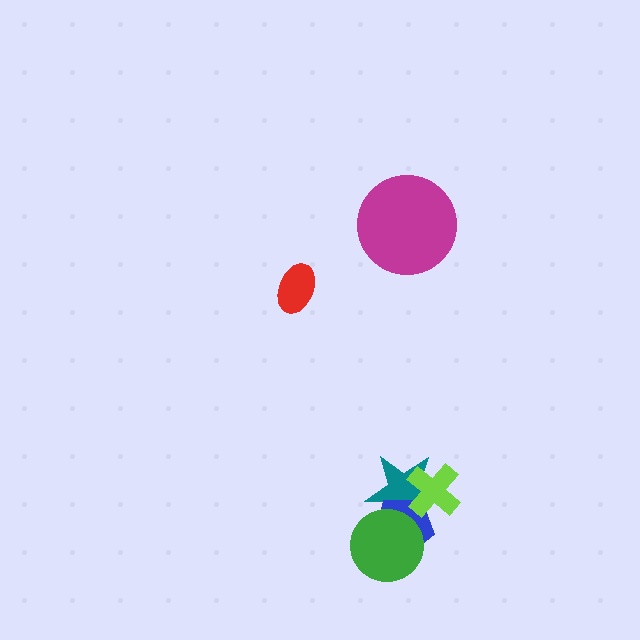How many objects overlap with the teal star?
3 objects overlap with the teal star.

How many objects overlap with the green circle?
2 objects overlap with the green circle.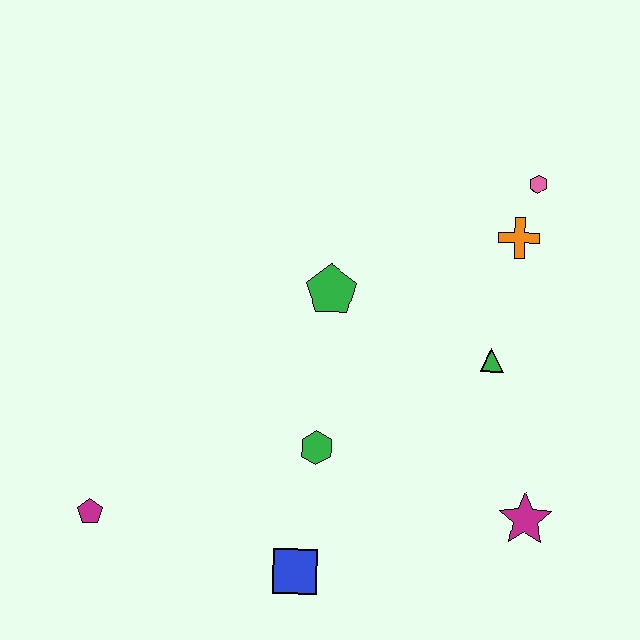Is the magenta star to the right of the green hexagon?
Yes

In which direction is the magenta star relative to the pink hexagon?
The magenta star is below the pink hexagon.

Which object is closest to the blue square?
The green hexagon is closest to the blue square.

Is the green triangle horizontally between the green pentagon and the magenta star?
Yes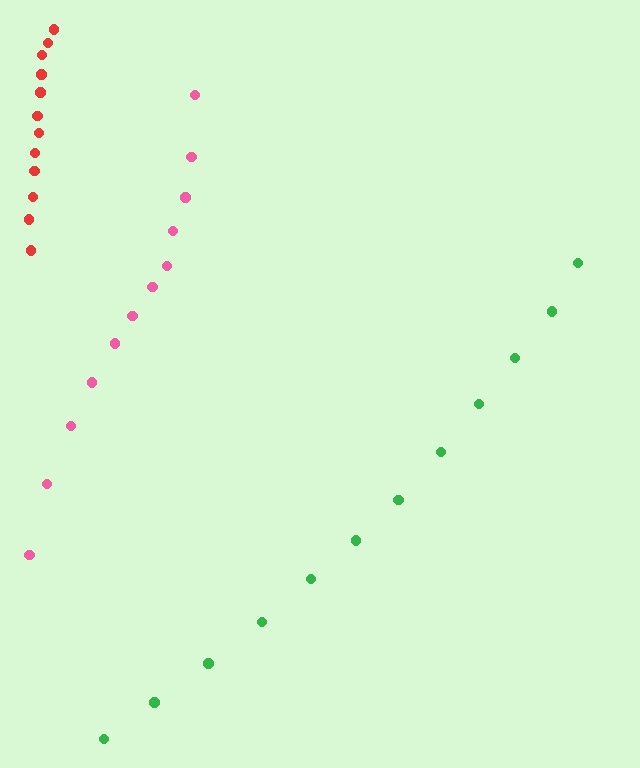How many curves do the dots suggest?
There are 3 distinct paths.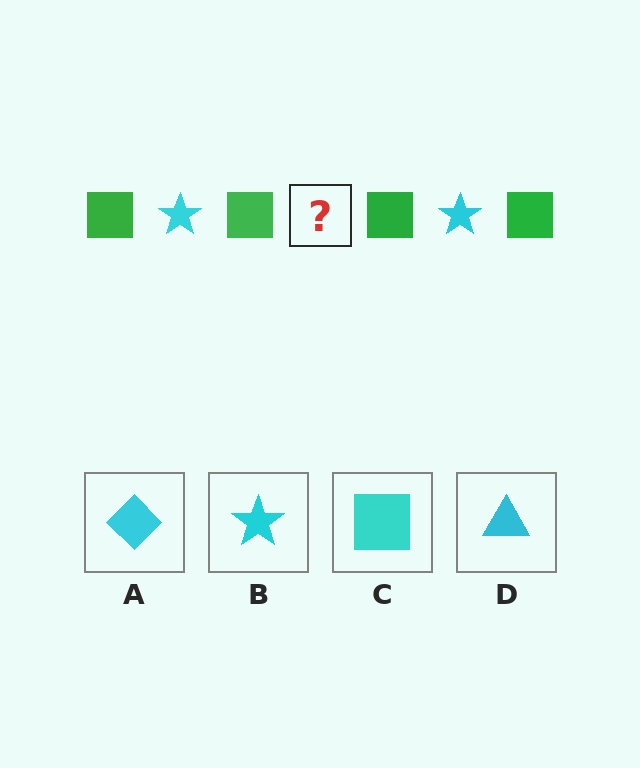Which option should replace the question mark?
Option B.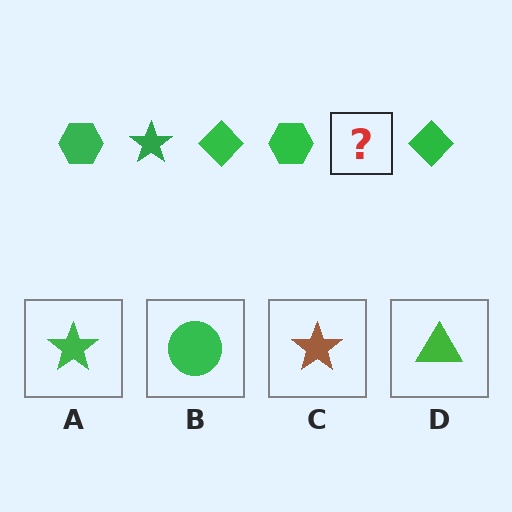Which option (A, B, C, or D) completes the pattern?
A.